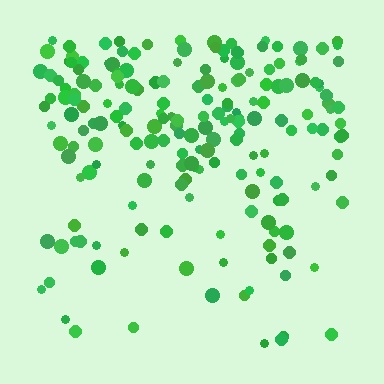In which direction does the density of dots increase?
From bottom to top, with the top side densest.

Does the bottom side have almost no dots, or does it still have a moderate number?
Still a moderate number, just noticeably fewer than the top.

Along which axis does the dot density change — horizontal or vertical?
Vertical.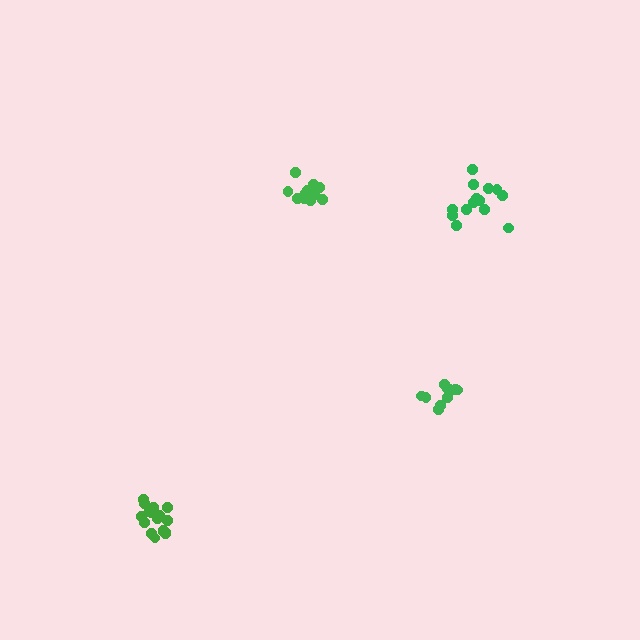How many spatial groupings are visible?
There are 4 spatial groupings.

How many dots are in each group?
Group 1: 17 dots, Group 2: 11 dots, Group 3: 14 dots, Group 4: 12 dots (54 total).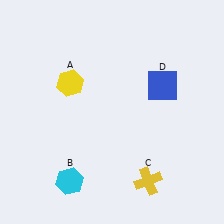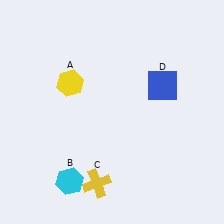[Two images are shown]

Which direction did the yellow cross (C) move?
The yellow cross (C) moved left.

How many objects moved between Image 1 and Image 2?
1 object moved between the two images.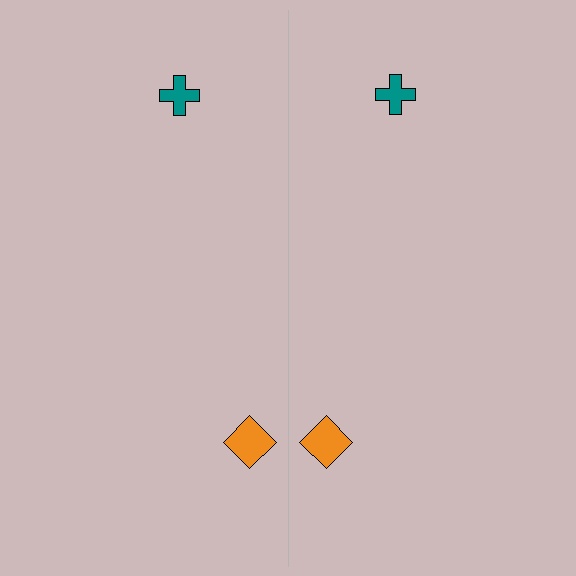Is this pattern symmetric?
Yes, this pattern has bilateral (reflection) symmetry.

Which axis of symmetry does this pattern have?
The pattern has a vertical axis of symmetry running through the center of the image.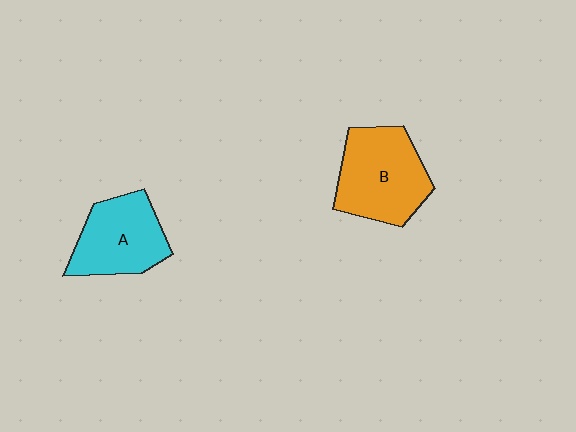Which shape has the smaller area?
Shape A (cyan).